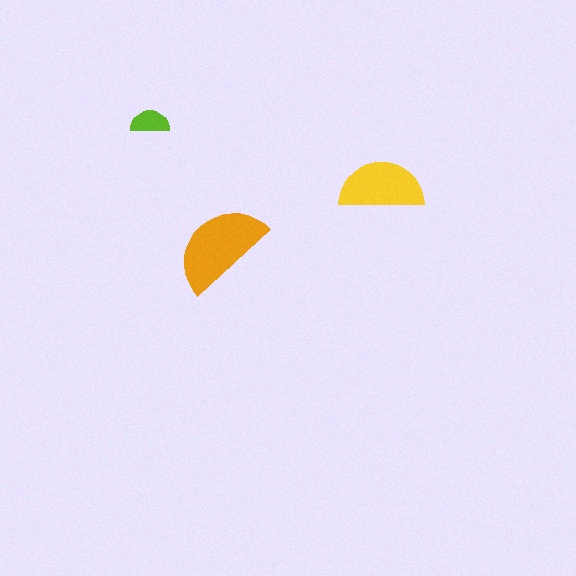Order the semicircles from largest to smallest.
the orange one, the yellow one, the lime one.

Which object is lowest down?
The orange semicircle is bottommost.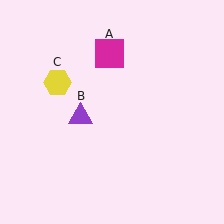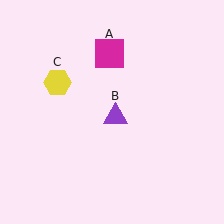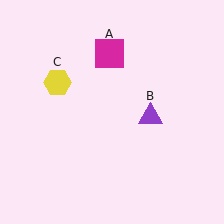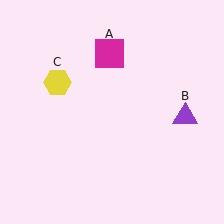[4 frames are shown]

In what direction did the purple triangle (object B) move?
The purple triangle (object B) moved right.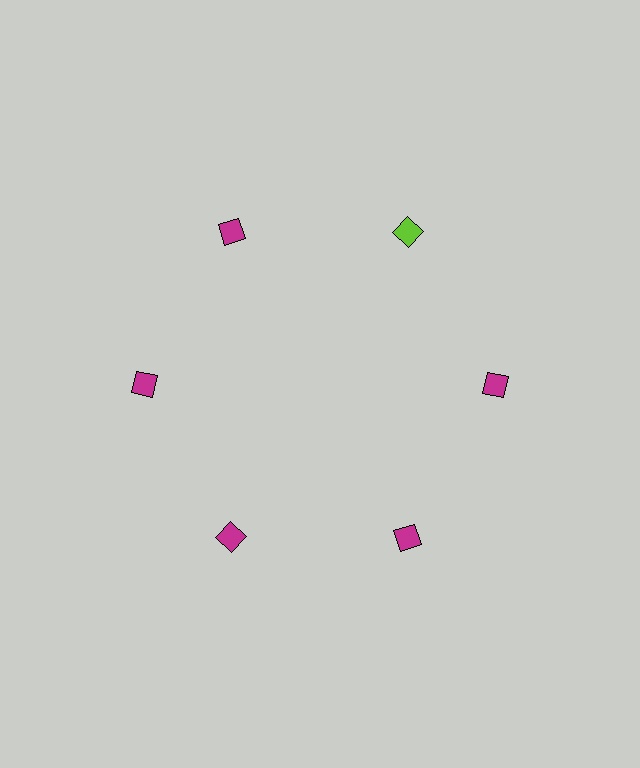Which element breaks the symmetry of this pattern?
The lime diamond at roughly the 1 o'clock position breaks the symmetry. All other shapes are magenta diamonds.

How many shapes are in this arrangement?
There are 6 shapes arranged in a ring pattern.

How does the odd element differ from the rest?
It has a different color: lime instead of magenta.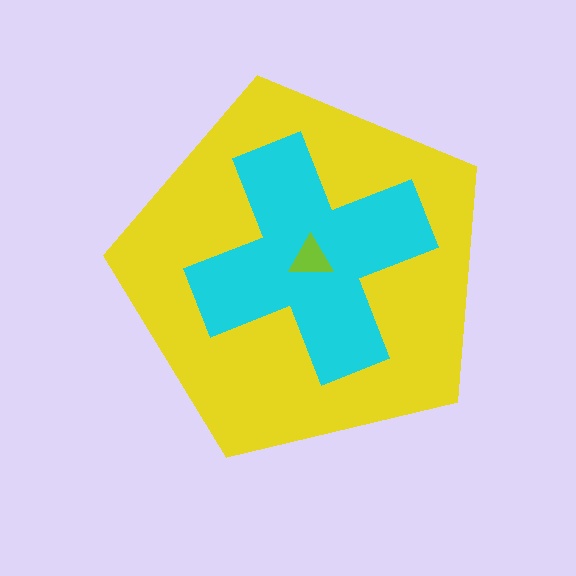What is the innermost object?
The lime triangle.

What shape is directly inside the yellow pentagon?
The cyan cross.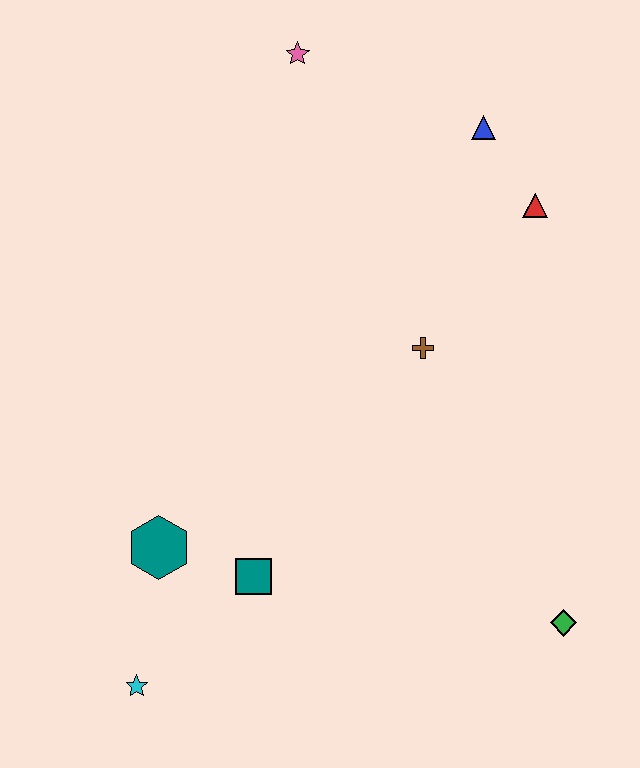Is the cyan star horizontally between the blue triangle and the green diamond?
No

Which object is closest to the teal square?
The teal hexagon is closest to the teal square.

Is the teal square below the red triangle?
Yes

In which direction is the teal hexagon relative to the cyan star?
The teal hexagon is above the cyan star.